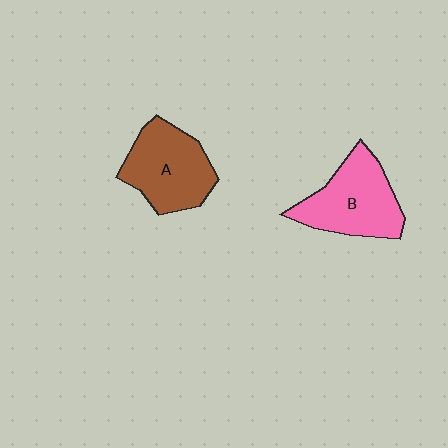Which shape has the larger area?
Shape B (pink).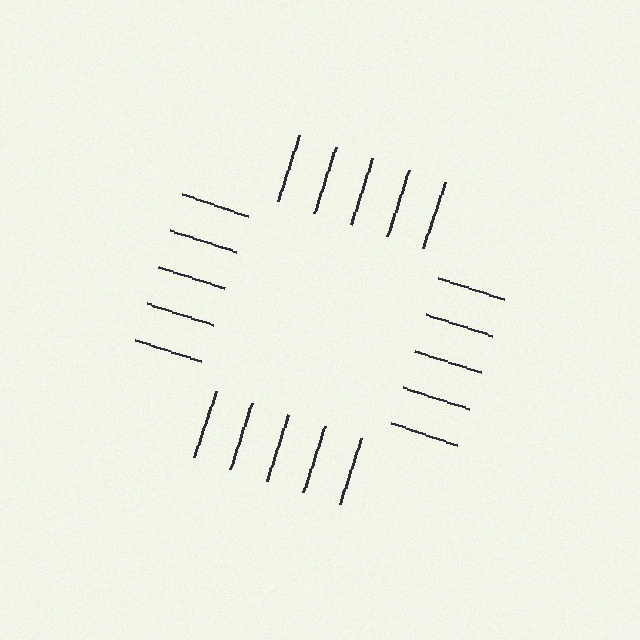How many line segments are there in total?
20 — 5 along each of the 4 edges.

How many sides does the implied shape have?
4 sides — the line-ends trace a square.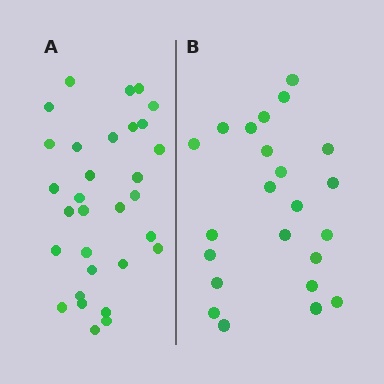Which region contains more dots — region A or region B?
Region A (the left region) has more dots.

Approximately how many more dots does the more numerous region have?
Region A has roughly 8 or so more dots than region B.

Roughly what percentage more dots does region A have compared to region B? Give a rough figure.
About 35% more.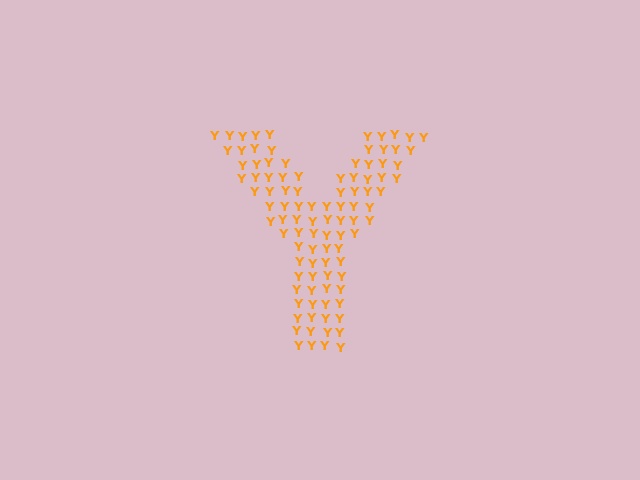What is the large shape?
The large shape is the letter Y.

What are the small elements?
The small elements are letter Y's.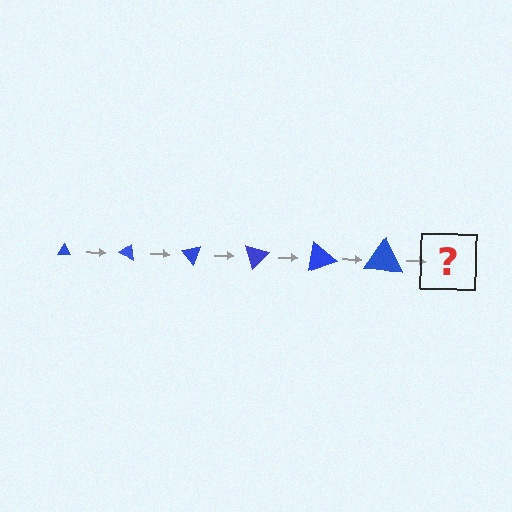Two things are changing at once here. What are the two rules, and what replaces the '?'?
The two rules are that the triangle grows larger each step and it rotates 25 degrees each step. The '?' should be a triangle, larger than the previous one and rotated 150 degrees from the start.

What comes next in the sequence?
The next element should be a triangle, larger than the previous one and rotated 150 degrees from the start.